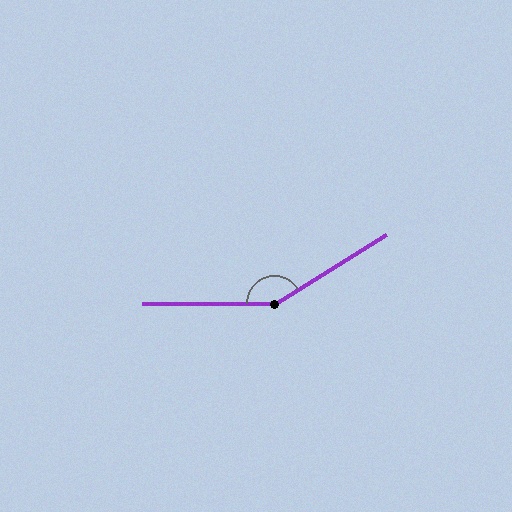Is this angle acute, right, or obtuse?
It is obtuse.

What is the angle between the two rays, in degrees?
Approximately 148 degrees.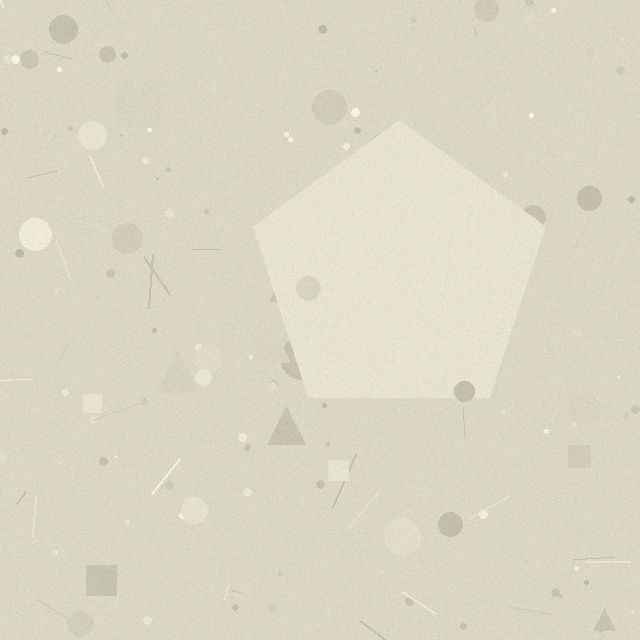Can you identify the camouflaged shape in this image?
The camouflaged shape is a pentagon.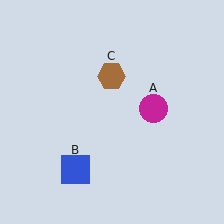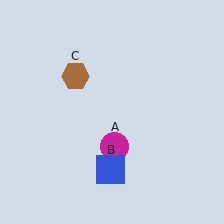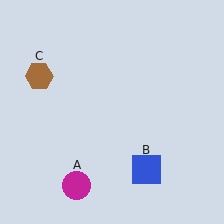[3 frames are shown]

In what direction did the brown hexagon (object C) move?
The brown hexagon (object C) moved left.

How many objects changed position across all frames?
3 objects changed position: magenta circle (object A), blue square (object B), brown hexagon (object C).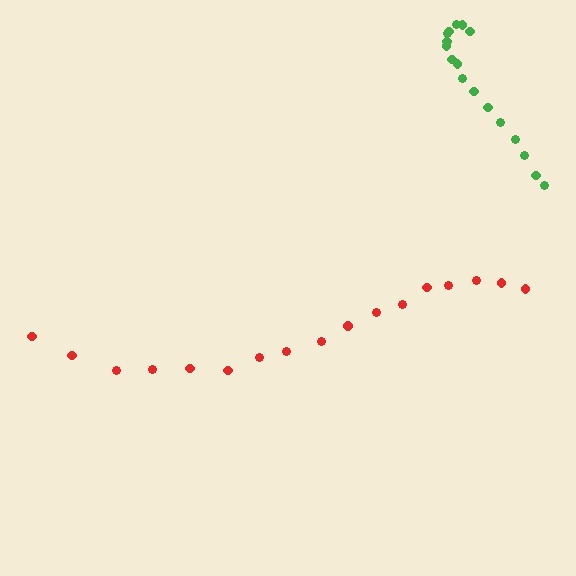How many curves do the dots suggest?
There are 2 distinct paths.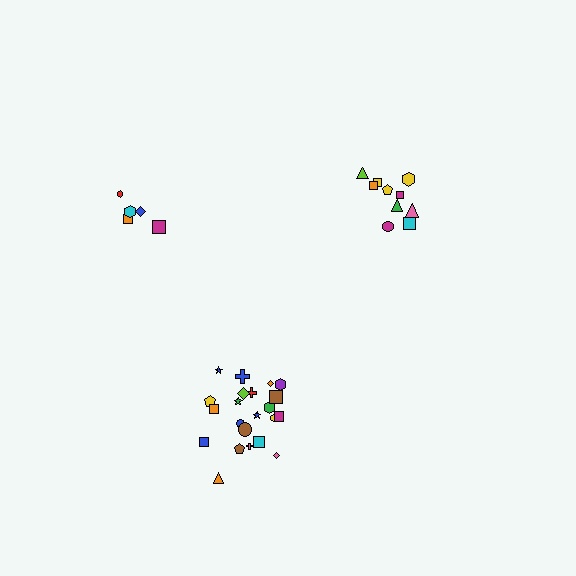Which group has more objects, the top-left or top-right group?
The top-right group.